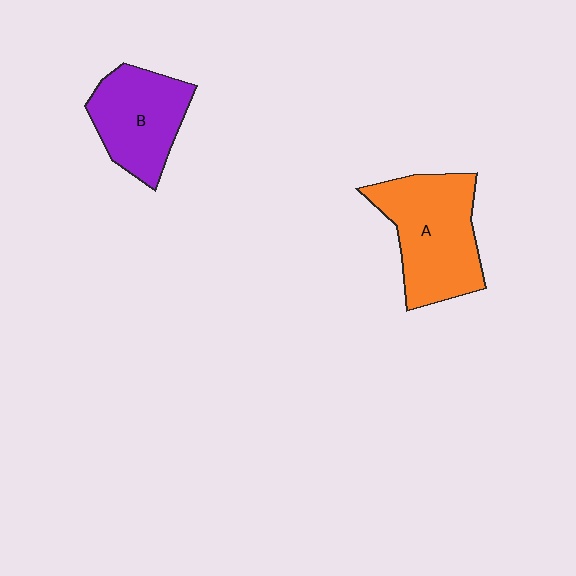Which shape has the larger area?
Shape A (orange).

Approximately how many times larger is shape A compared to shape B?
Approximately 1.3 times.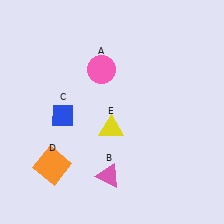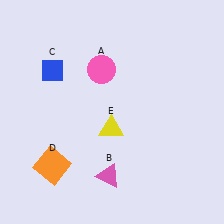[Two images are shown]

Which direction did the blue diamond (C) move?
The blue diamond (C) moved up.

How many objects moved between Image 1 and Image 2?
1 object moved between the two images.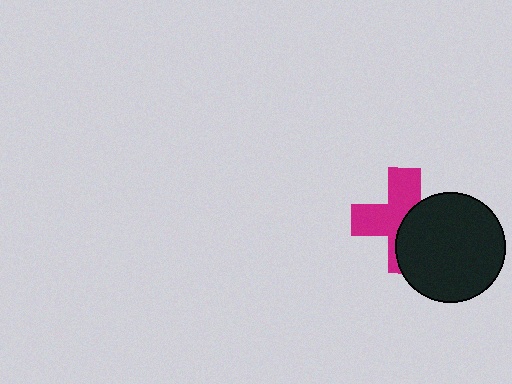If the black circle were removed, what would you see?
You would see the complete magenta cross.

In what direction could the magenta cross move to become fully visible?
The magenta cross could move left. That would shift it out from behind the black circle entirely.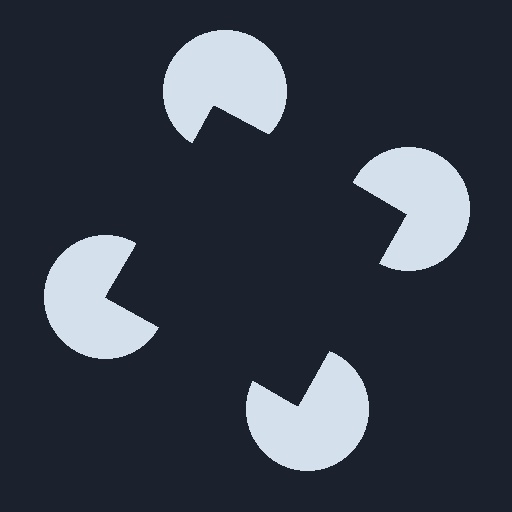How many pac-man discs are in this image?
There are 4 — one at each vertex of the illusory square.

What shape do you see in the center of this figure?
An illusory square — its edges are inferred from the aligned wedge cuts in the pac-man discs, not physically drawn.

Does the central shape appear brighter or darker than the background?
It typically appears slightly darker than the background, even though no actual brightness change is drawn.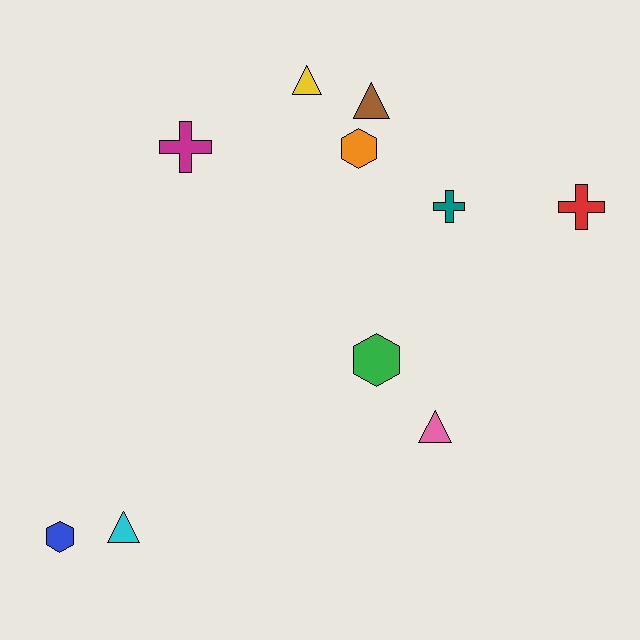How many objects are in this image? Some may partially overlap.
There are 10 objects.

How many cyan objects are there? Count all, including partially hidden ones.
There is 1 cyan object.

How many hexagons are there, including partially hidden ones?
There are 3 hexagons.